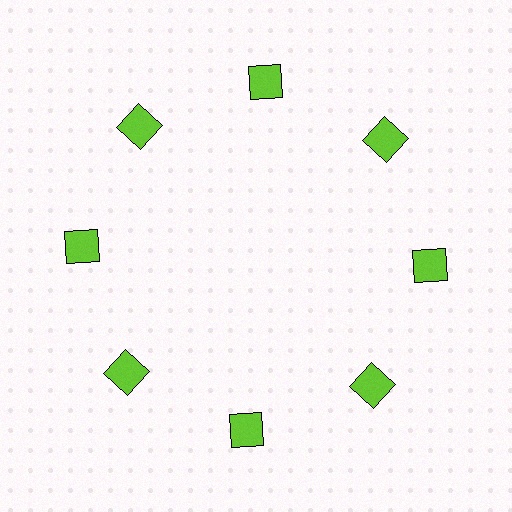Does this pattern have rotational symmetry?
Yes, this pattern has 8-fold rotational symmetry. It looks the same after rotating 45 degrees around the center.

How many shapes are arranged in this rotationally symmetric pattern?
There are 8 shapes, arranged in 8 groups of 1.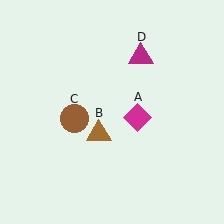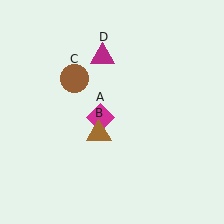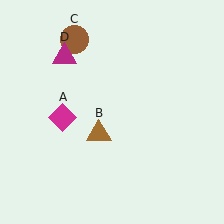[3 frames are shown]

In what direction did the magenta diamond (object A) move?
The magenta diamond (object A) moved left.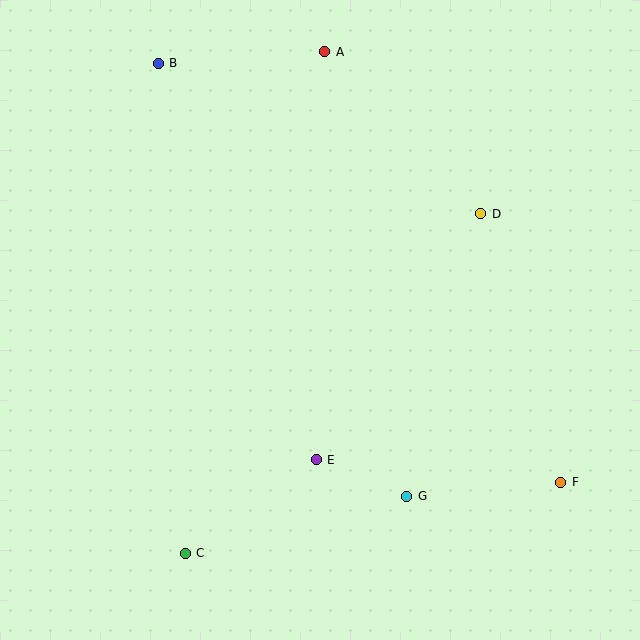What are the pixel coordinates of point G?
Point G is at (407, 496).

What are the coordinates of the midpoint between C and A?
The midpoint between C and A is at (255, 302).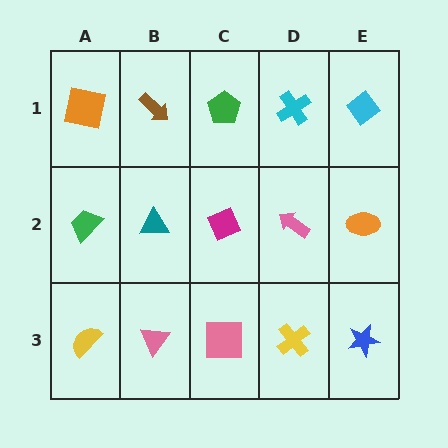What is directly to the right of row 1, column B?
A green pentagon.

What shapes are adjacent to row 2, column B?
A brown arrow (row 1, column B), a pink triangle (row 3, column B), a green trapezoid (row 2, column A), a magenta diamond (row 2, column C).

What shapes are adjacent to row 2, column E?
A cyan diamond (row 1, column E), a blue star (row 3, column E), a pink arrow (row 2, column D).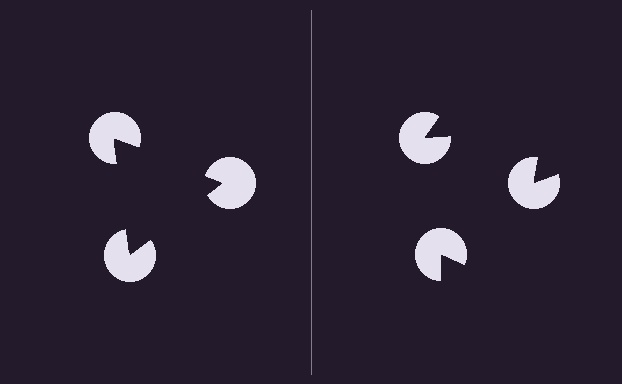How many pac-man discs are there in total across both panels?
6 — 3 on each side.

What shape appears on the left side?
An illusory triangle.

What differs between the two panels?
The pac-man discs are positioned identically on both sides; only the wedge orientations differ. On the left they align to a triangle; on the right they are misaligned.